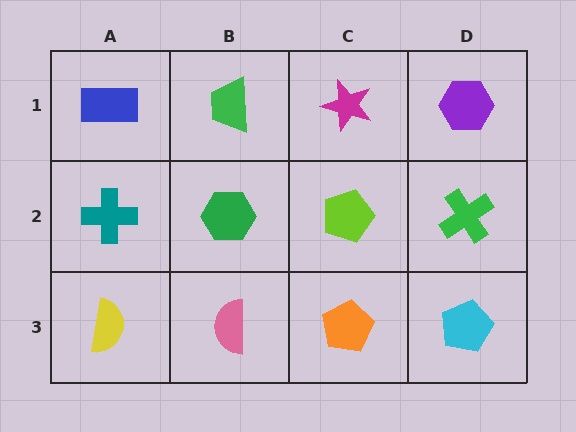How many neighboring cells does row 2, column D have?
3.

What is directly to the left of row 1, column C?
A green trapezoid.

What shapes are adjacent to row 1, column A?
A teal cross (row 2, column A), a green trapezoid (row 1, column B).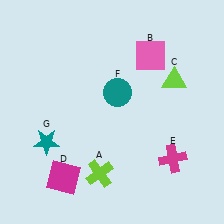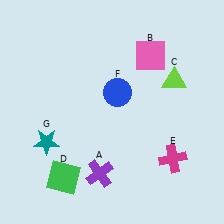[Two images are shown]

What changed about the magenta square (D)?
In Image 1, D is magenta. In Image 2, it changed to green.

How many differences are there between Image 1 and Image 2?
There are 3 differences between the two images.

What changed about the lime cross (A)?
In Image 1, A is lime. In Image 2, it changed to purple.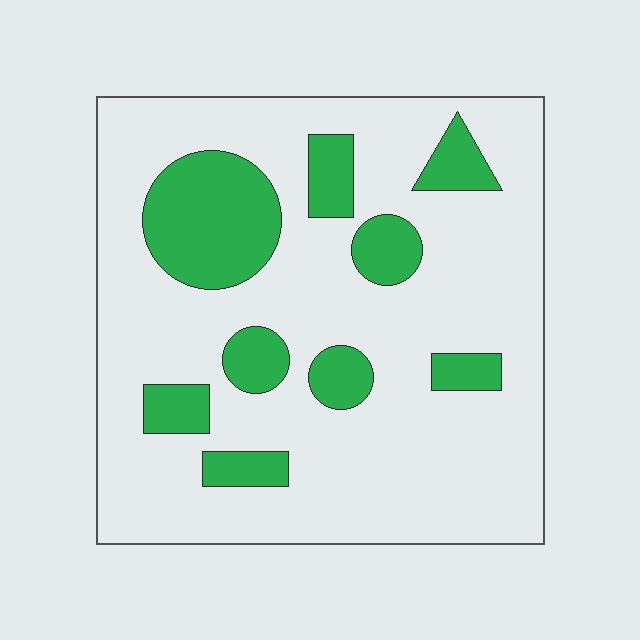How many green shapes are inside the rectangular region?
9.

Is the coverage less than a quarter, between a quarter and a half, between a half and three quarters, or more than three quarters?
Less than a quarter.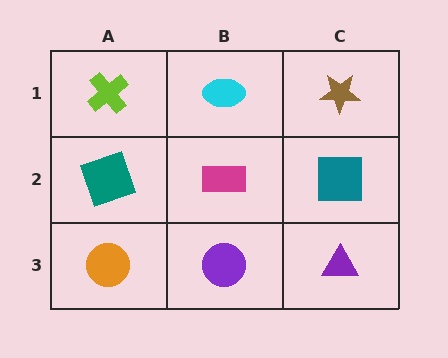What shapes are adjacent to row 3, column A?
A teal square (row 2, column A), a purple circle (row 3, column B).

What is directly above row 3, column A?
A teal square.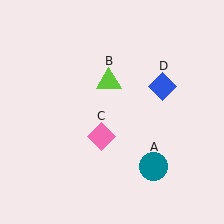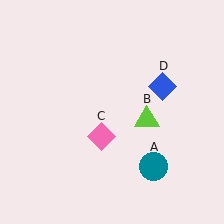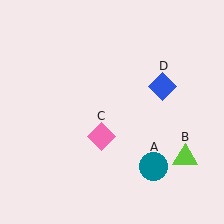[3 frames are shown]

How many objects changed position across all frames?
1 object changed position: lime triangle (object B).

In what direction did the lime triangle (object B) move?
The lime triangle (object B) moved down and to the right.